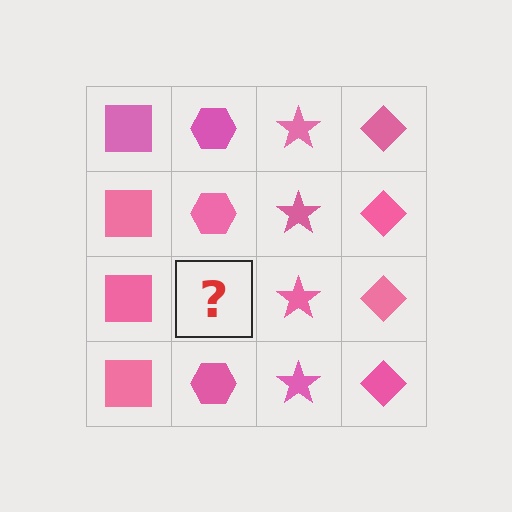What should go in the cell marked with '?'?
The missing cell should contain a pink hexagon.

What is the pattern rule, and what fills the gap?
The rule is that each column has a consistent shape. The gap should be filled with a pink hexagon.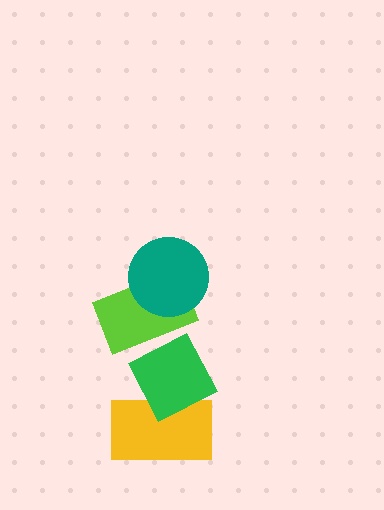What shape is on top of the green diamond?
The lime rectangle is on top of the green diamond.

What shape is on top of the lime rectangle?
The teal circle is on top of the lime rectangle.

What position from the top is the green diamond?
The green diamond is 3rd from the top.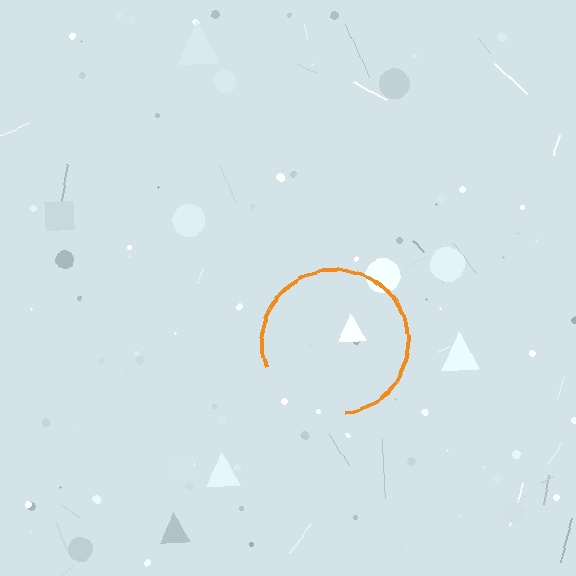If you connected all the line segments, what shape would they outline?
They would outline a circle.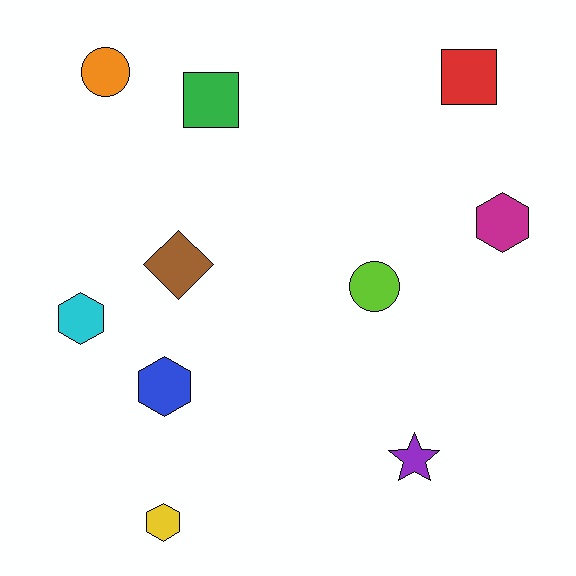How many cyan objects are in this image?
There is 1 cyan object.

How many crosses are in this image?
There are no crosses.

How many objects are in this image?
There are 10 objects.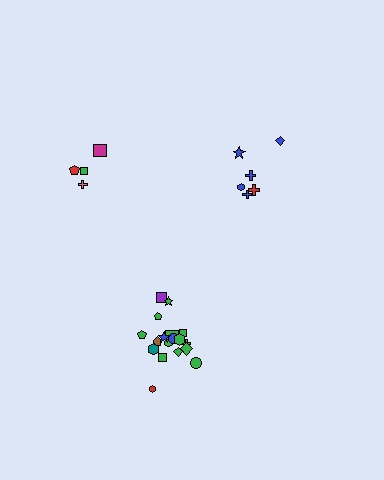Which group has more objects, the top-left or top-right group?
The top-right group.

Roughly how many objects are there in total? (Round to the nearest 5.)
Roughly 30 objects in total.